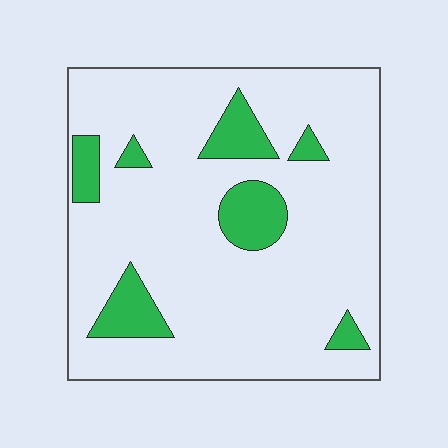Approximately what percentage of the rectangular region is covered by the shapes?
Approximately 15%.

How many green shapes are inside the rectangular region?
7.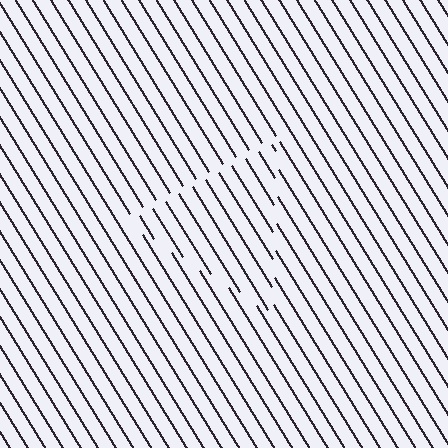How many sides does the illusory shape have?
3 sides — the line-ends trace a triangle.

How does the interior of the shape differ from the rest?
The interior of the shape contains the same grating, shifted by half a period — the contour is defined by the phase discontinuity where line-ends from the inner and outer gratings abut.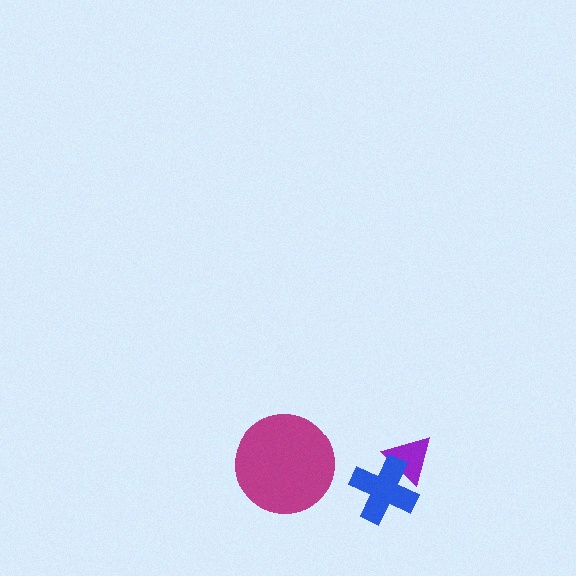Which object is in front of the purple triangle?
The blue cross is in front of the purple triangle.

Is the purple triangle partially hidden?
Yes, it is partially covered by another shape.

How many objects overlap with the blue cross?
1 object overlaps with the blue cross.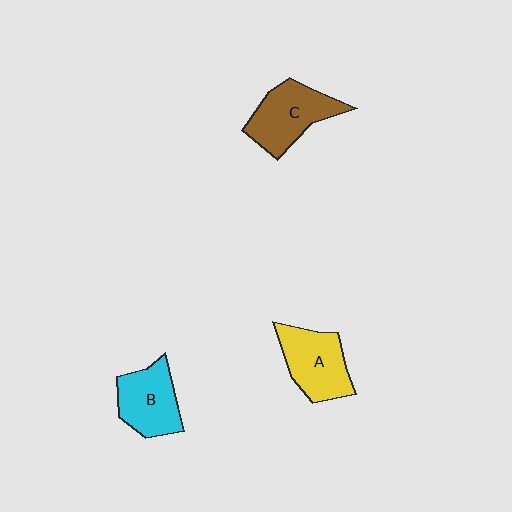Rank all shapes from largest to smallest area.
From largest to smallest: C (brown), A (yellow), B (cyan).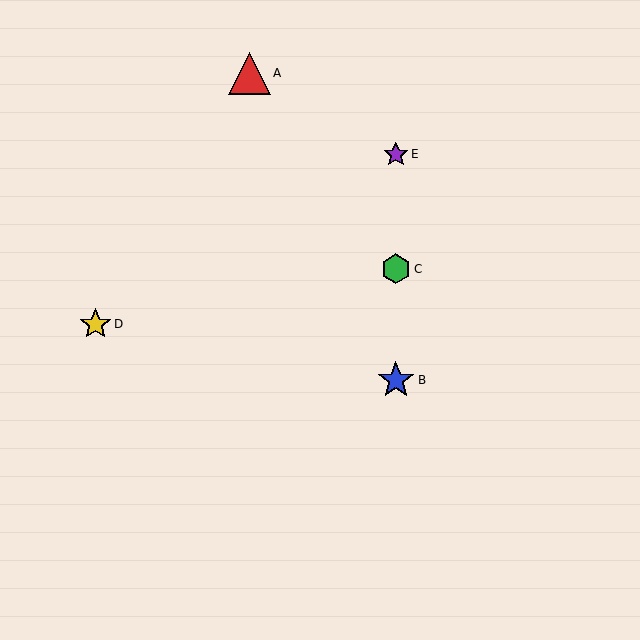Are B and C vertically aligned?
Yes, both are at x≈396.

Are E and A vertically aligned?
No, E is at x≈396 and A is at x≈249.